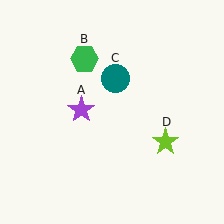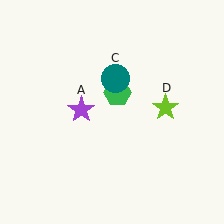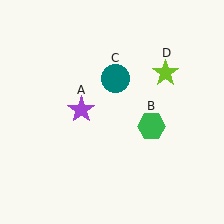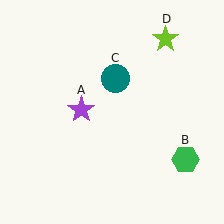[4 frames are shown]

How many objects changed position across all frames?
2 objects changed position: green hexagon (object B), lime star (object D).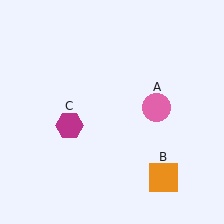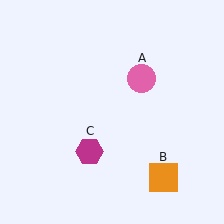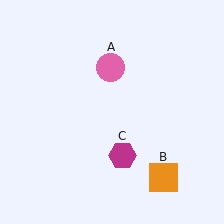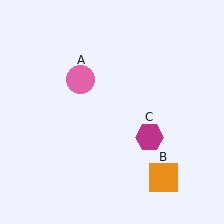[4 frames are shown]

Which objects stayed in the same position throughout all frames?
Orange square (object B) remained stationary.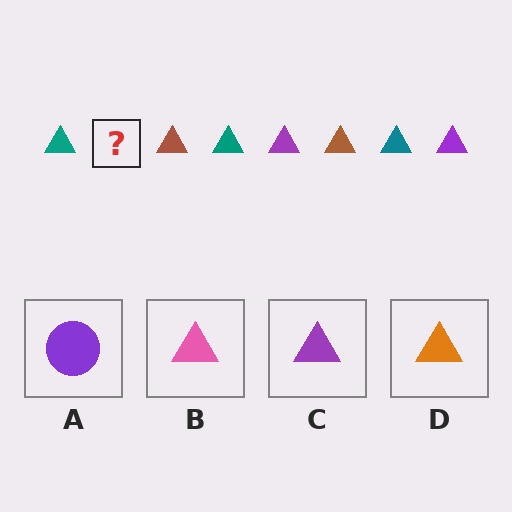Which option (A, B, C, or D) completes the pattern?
C.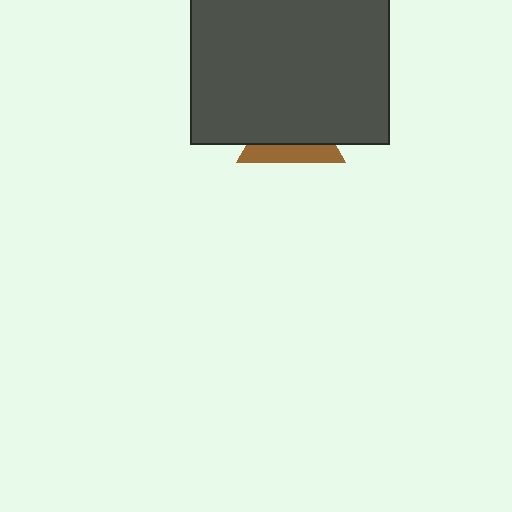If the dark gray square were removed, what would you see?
You would see the complete brown triangle.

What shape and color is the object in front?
The object in front is a dark gray square.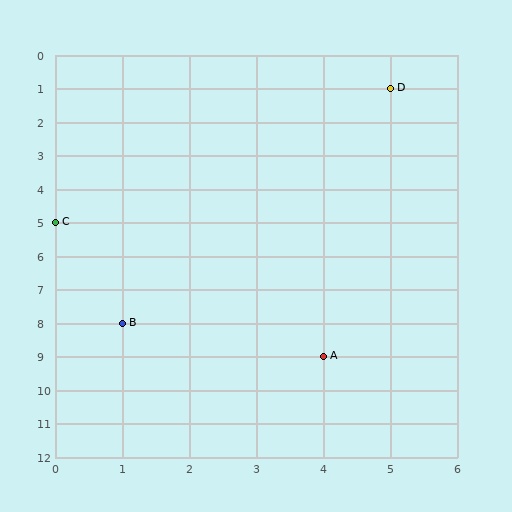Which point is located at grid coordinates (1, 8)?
Point B is at (1, 8).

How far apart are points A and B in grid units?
Points A and B are 3 columns and 1 row apart (about 3.2 grid units diagonally).